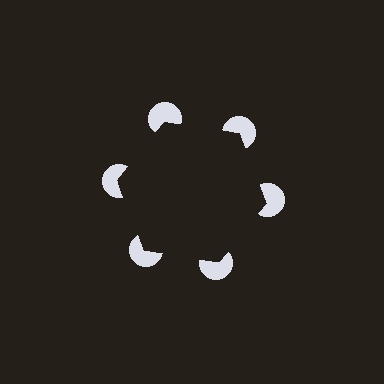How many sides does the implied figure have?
6 sides.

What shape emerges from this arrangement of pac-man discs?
An illusory hexagon — its edges are inferred from the aligned wedge cuts in the pac-man discs, not physically drawn.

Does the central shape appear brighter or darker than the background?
It typically appears slightly darker than the background, even though no actual brightness change is drawn.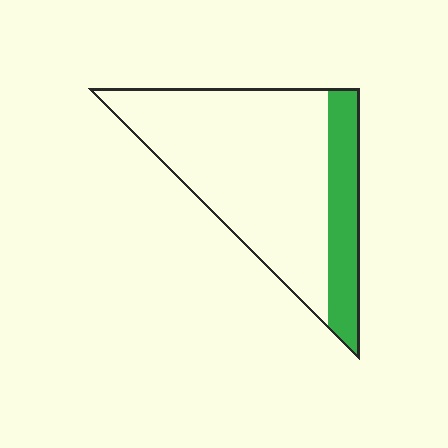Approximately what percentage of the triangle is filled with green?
Approximately 20%.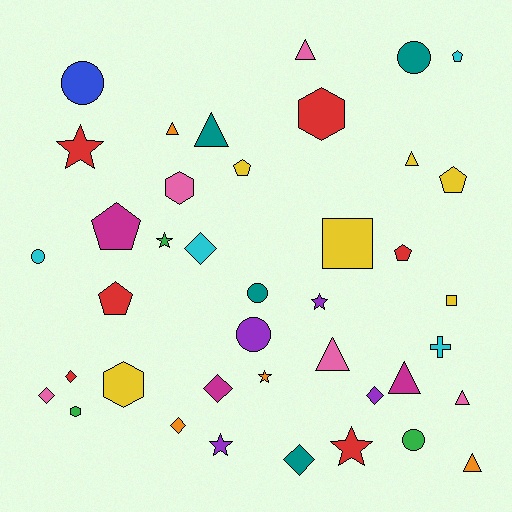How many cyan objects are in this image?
There are 4 cyan objects.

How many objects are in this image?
There are 40 objects.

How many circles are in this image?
There are 6 circles.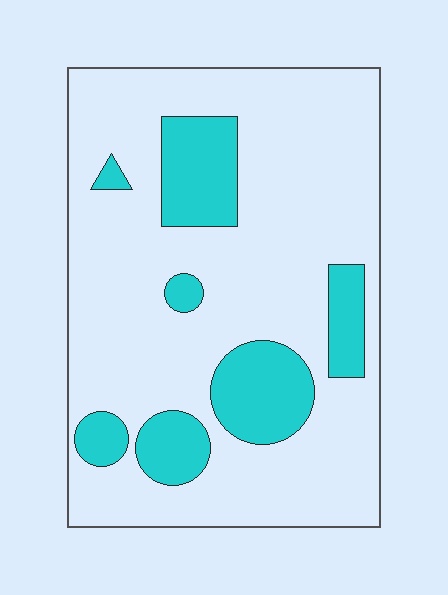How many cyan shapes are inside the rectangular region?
7.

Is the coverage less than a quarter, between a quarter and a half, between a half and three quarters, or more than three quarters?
Less than a quarter.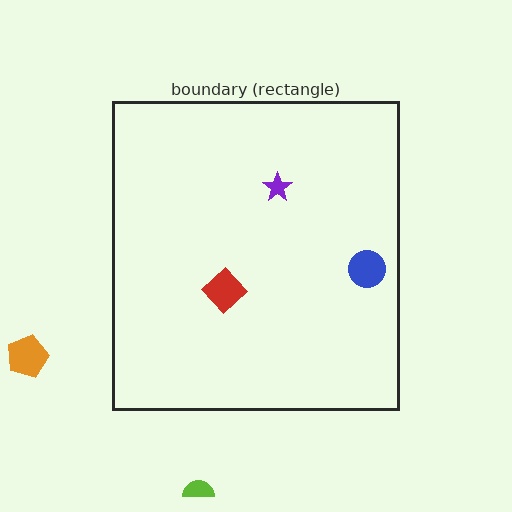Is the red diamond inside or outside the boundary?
Inside.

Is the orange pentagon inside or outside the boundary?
Outside.